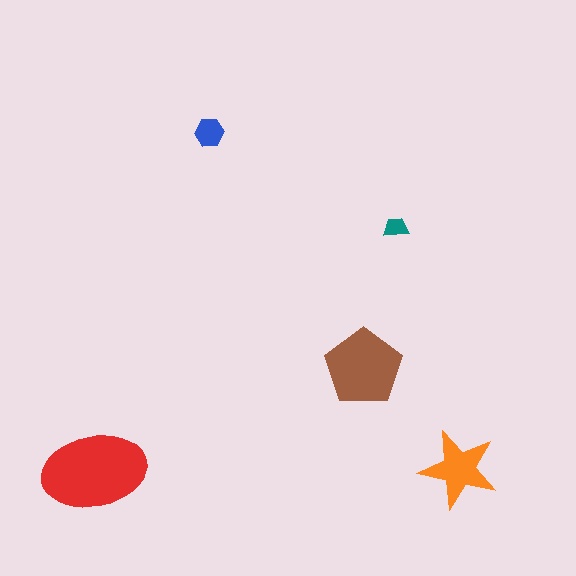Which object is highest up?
The blue hexagon is topmost.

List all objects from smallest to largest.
The teal trapezoid, the blue hexagon, the orange star, the brown pentagon, the red ellipse.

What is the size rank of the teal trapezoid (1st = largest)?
5th.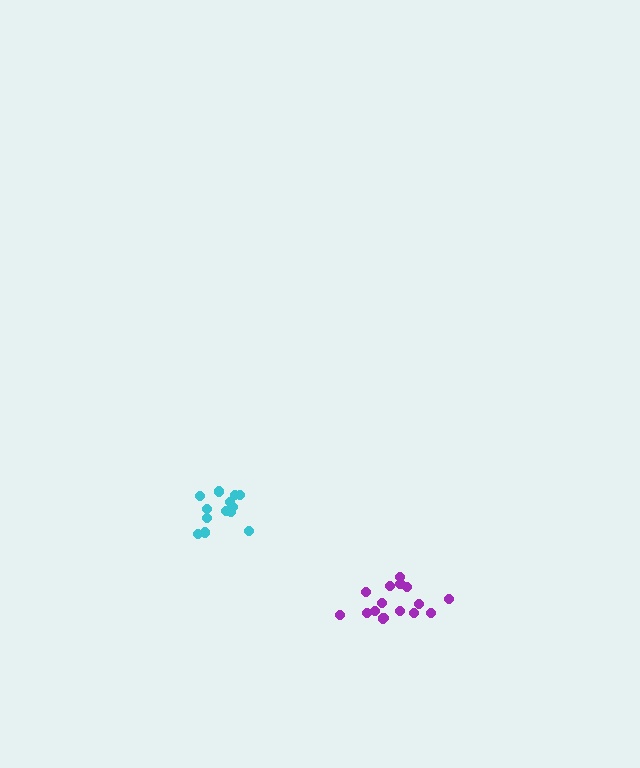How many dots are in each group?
Group 1: 16 dots, Group 2: 13 dots (29 total).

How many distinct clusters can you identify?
There are 2 distinct clusters.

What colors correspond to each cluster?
The clusters are colored: purple, cyan.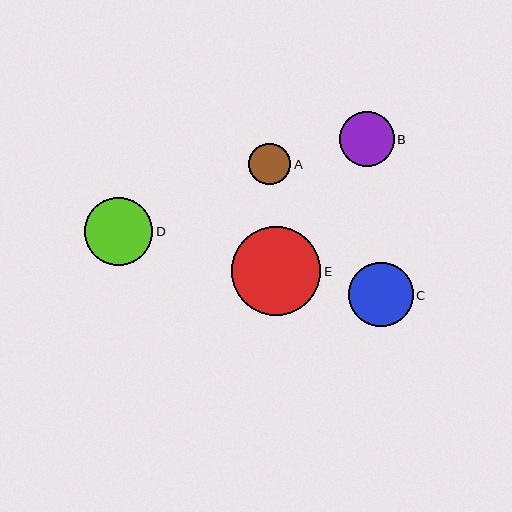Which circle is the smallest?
Circle A is the smallest with a size of approximately 42 pixels.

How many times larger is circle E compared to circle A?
Circle E is approximately 2.1 times the size of circle A.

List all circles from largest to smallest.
From largest to smallest: E, D, C, B, A.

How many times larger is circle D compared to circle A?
Circle D is approximately 1.6 times the size of circle A.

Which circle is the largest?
Circle E is the largest with a size of approximately 89 pixels.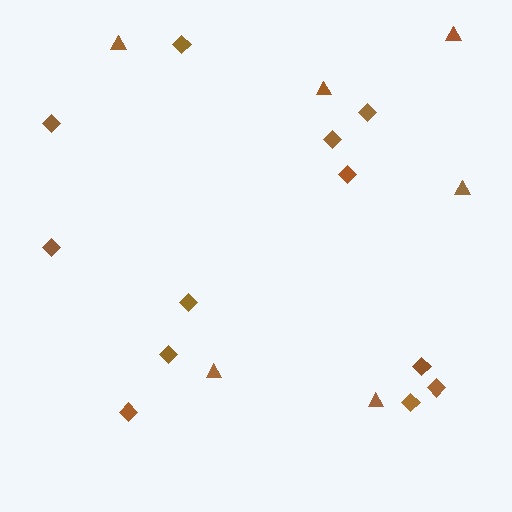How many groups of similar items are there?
There are 2 groups: one group of triangles (6) and one group of diamonds (12).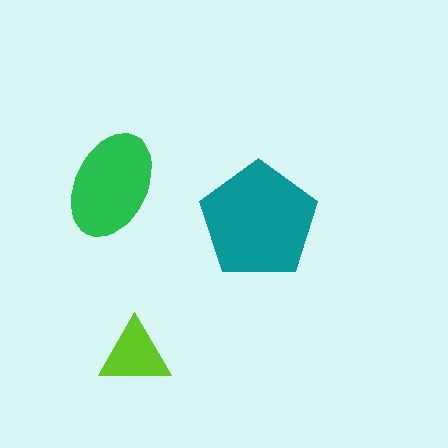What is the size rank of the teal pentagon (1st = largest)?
1st.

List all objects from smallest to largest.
The lime triangle, the green ellipse, the teal pentagon.